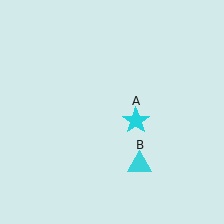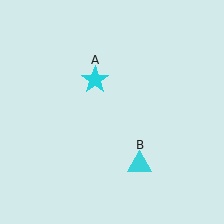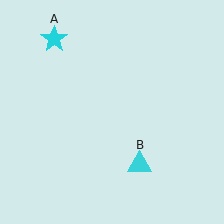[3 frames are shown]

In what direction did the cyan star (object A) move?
The cyan star (object A) moved up and to the left.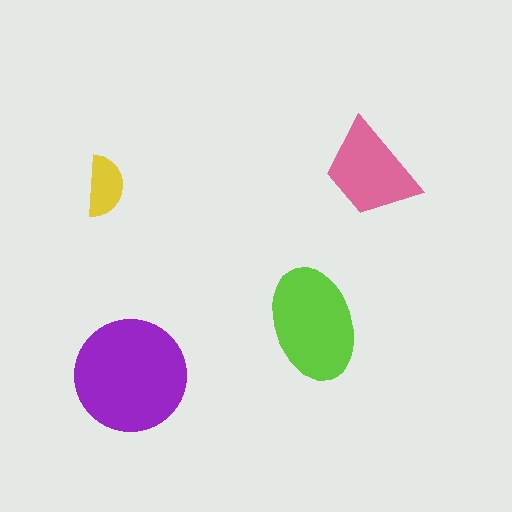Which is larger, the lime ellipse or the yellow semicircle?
The lime ellipse.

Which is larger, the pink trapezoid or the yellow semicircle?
The pink trapezoid.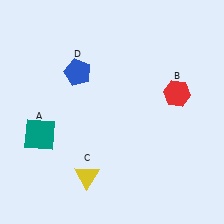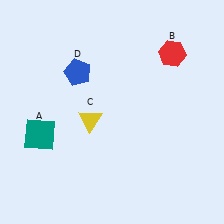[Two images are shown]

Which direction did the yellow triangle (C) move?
The yellow triangle (C) moved up.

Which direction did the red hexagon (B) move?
The red hexagon (B) moved up.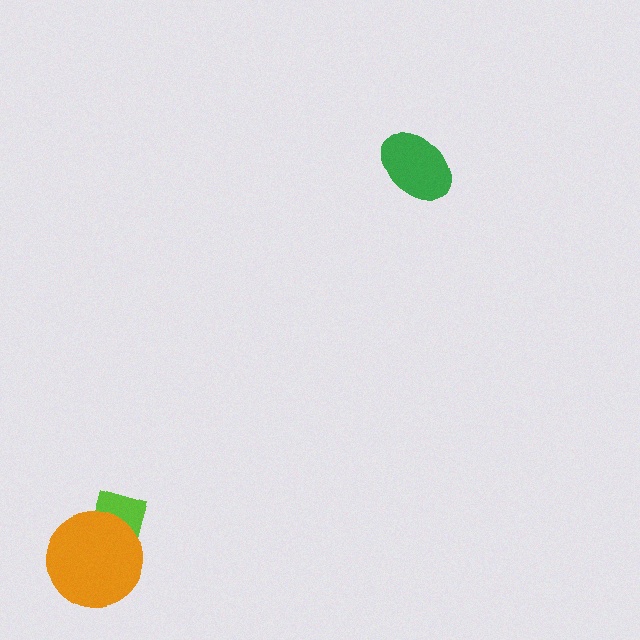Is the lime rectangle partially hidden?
Yes, it is partially covered by another shape.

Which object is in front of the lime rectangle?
The orange circle is in front of the lime rectangle.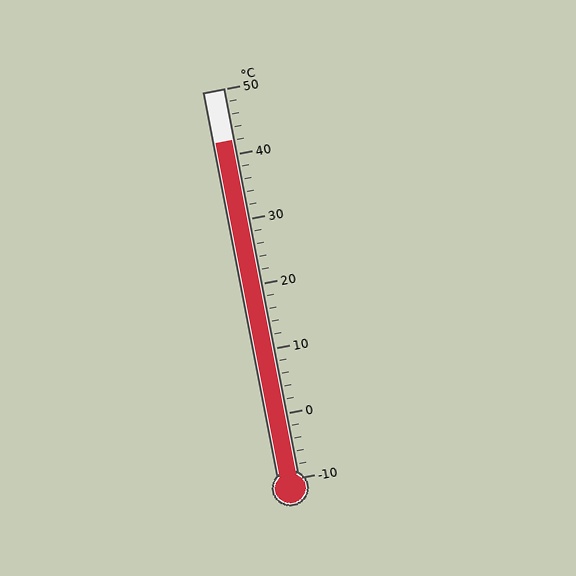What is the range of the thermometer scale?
The thermometer scale ranges from -10°C to 50°C.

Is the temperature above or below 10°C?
The temperature is above 10°C.